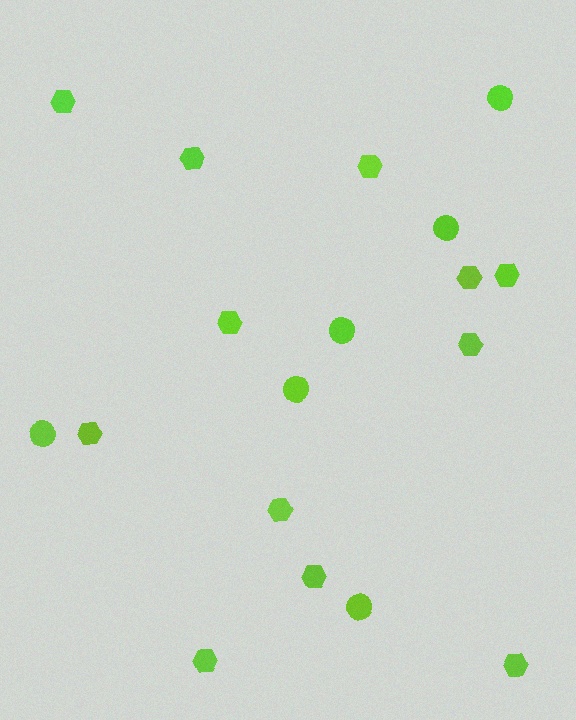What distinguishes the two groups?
There are 2 groups: one group of hexagons (12) and one group of circles (6).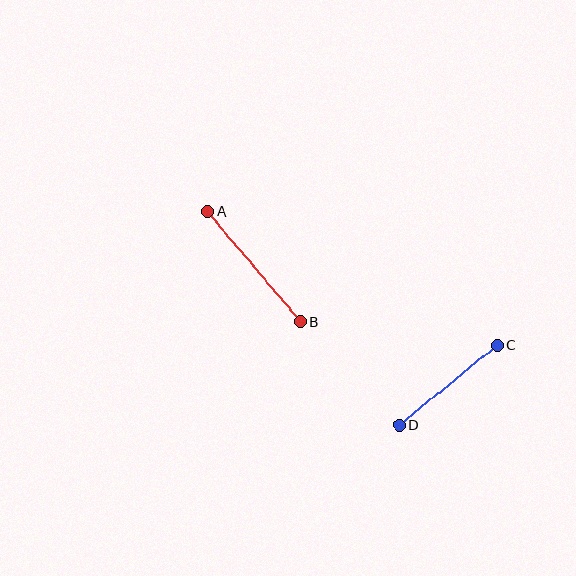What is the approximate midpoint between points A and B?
The midpoint is at approximately (254, 266) pixels.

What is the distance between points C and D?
The distance is approximately 127 pixels.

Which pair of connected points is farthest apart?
Points A and B are farthest apart.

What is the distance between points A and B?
The distance is approximately 144 pixels.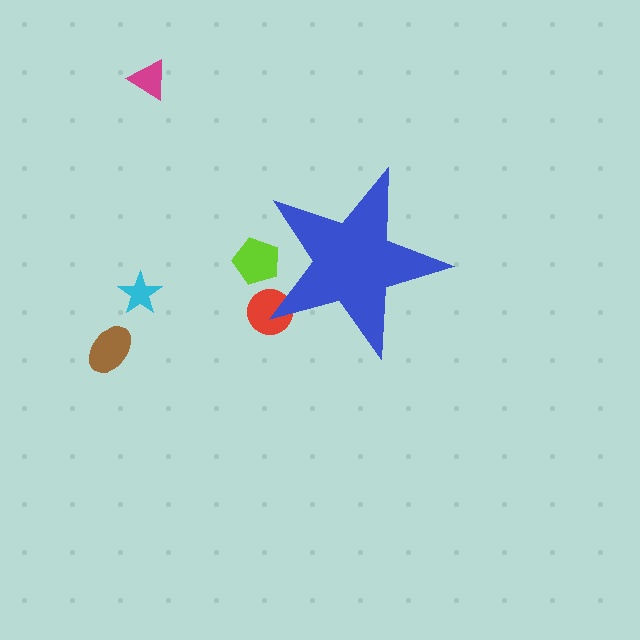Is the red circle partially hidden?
Yes, the red circle is partially hidden behind the blue star.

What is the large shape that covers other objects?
A blue star.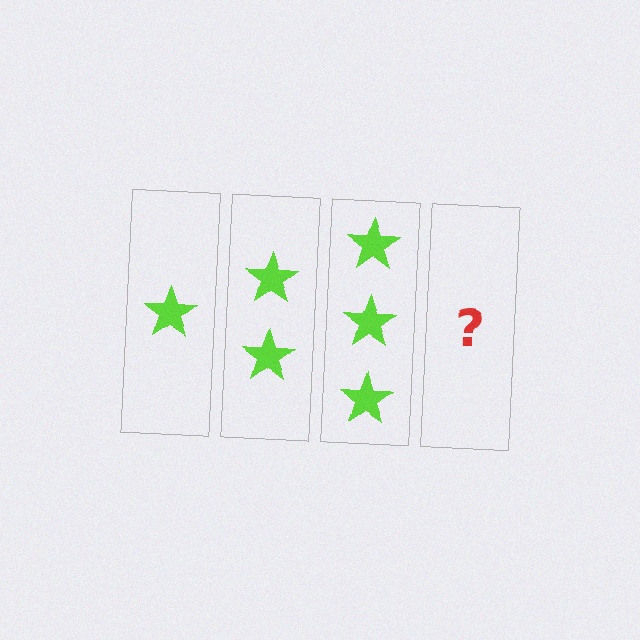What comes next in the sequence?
The next element should be 4 stars.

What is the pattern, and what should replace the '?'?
The pattern is that each step adds one more star. The '?' should be 4 stars.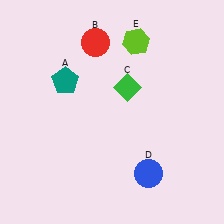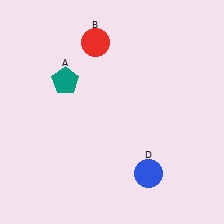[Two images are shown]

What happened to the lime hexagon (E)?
The lime hexagon (E) was removed in Image 2. It was in the top-right area of Image 1.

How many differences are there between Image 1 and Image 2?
There are 2 differences between the two images.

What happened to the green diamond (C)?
The green diamond (C) was removed in Image 2. It was in the top-right area of Image 1.